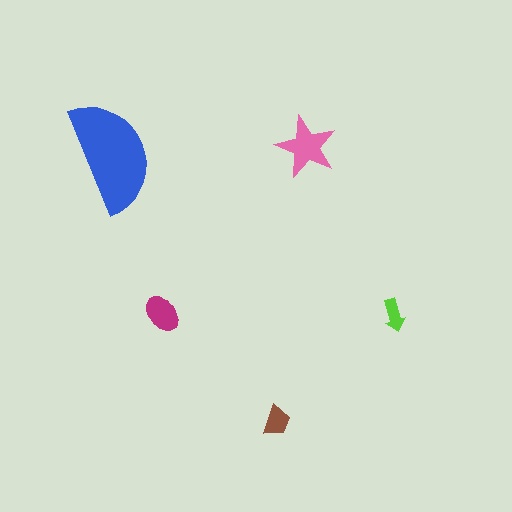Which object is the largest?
The blue semicircle.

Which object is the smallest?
The lime arrow.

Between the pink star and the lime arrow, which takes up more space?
The pink star.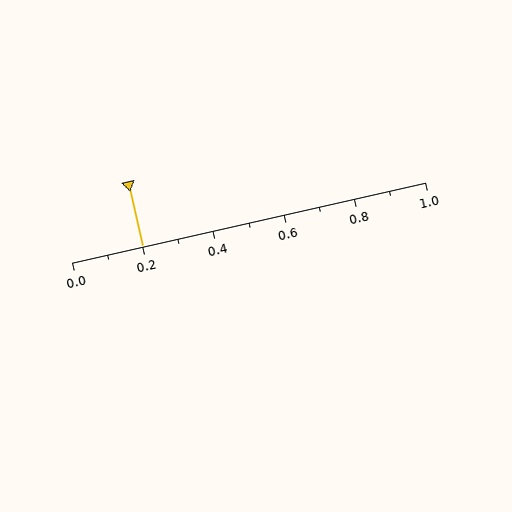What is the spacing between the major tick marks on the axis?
The major ticks are spaced 0.2 apart.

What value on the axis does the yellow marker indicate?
The marker indicates approximately 0.2.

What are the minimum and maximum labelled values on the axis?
The axis runs from 0.0 to 1.0.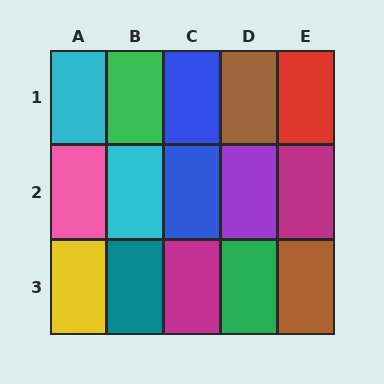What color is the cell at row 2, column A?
Pink.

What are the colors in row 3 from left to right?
Yellow, teal, magenta, green, brown.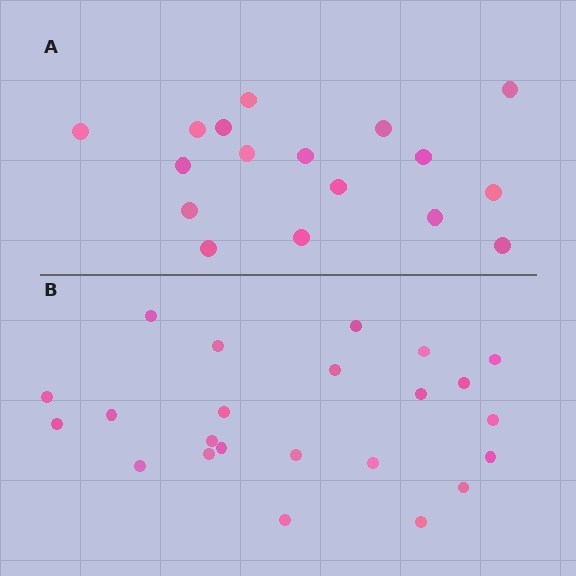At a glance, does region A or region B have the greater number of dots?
Region B (the bottom region) has more dots.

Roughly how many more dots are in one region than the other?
Region B has about 6 more dots than region A.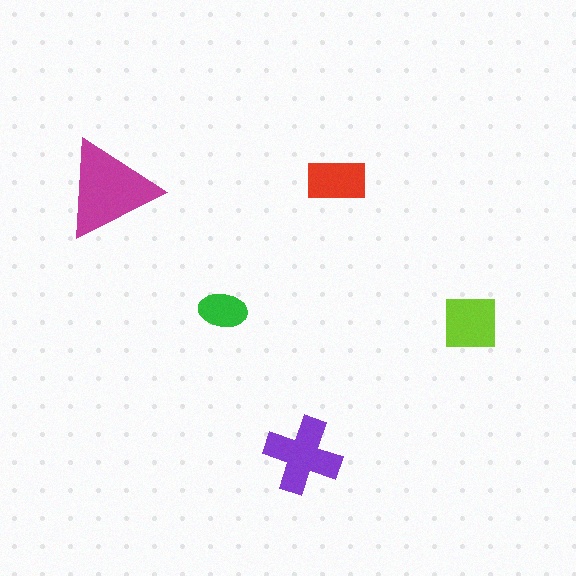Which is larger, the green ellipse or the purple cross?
The purple cross.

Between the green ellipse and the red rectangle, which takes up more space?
The red rectangle.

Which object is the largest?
The magenta triangle.